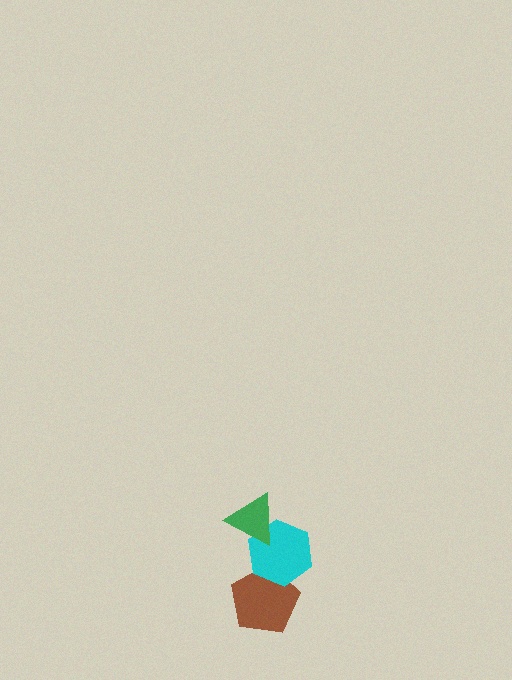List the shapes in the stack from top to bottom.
From top to bottom: the green triangle, the cyan hexagon, the brown pentagon.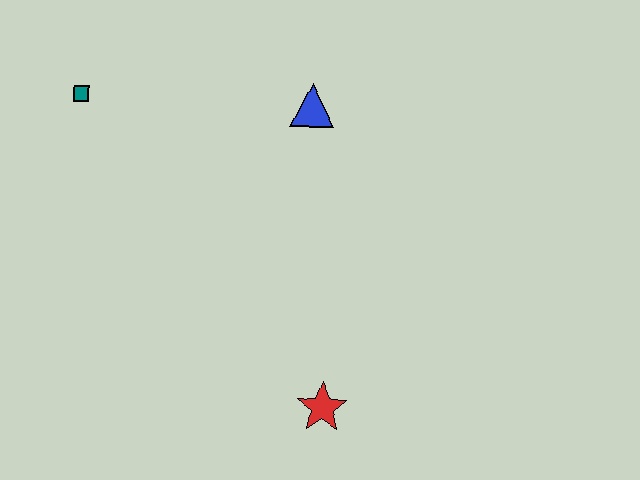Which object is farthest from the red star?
The teal square is farthest from the red star.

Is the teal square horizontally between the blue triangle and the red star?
No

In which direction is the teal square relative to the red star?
The teal square is above the red star.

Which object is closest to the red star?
The blue triangle is closest to the red star.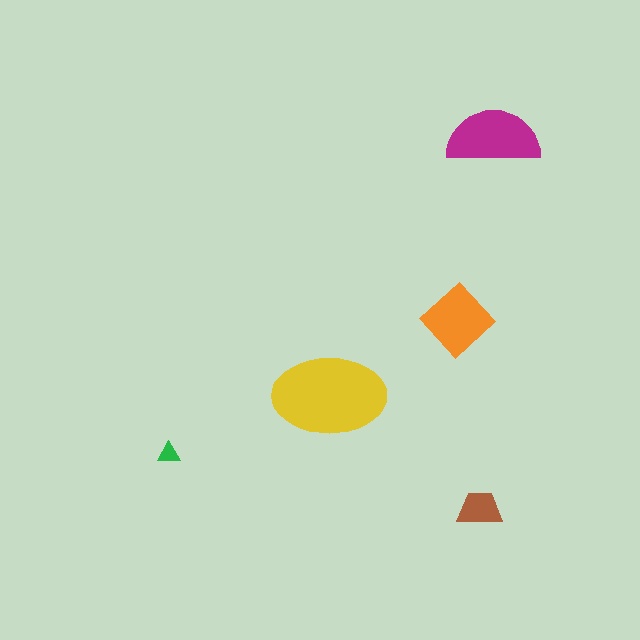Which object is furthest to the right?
The magenta semicircle is rightmost.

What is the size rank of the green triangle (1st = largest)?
5th.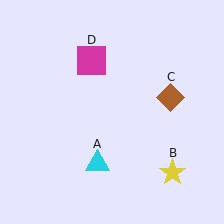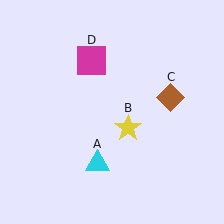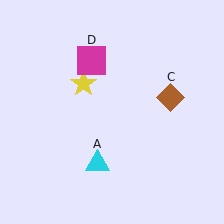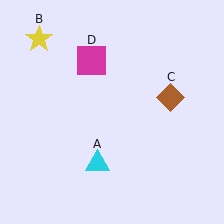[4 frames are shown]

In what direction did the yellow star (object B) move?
The yellow star (object B) moved up and to the left.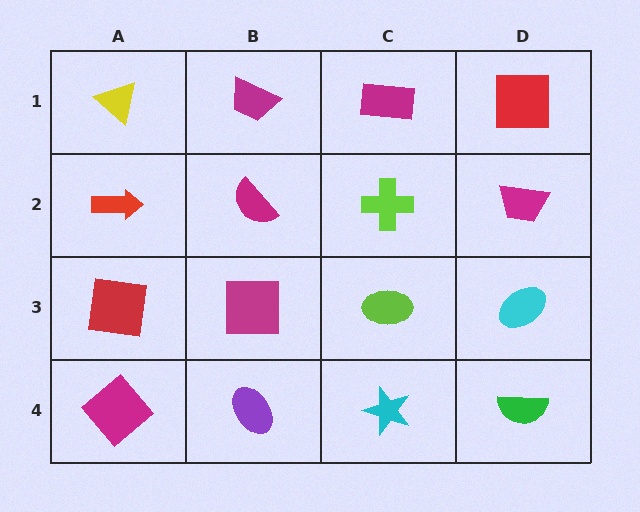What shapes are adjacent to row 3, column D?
A magenta trapezoid (row 2, column D), a green semicircle (row 4, column D), a lime ellipse (row 3, column C).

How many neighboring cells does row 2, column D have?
3.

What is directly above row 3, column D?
A magenta trapezoid.